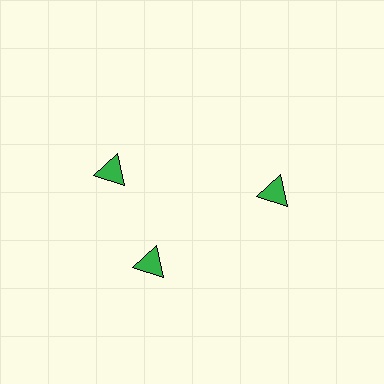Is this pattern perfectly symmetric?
No. The 3 green triangles are arranged in a ring, but one element near the 11 o'clock position is rotated out of alignment along the ring, breaking the 3-fold rotational symmetry.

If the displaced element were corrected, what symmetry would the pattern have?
It would have 3-fold rotational symmetry — the pattern would map onto itself every 120 degrees.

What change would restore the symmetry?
The symmetry would be restored by rotating it back into even spacing with its neighbors so that all 3 triangles sit at equal angles and equal distance from the center.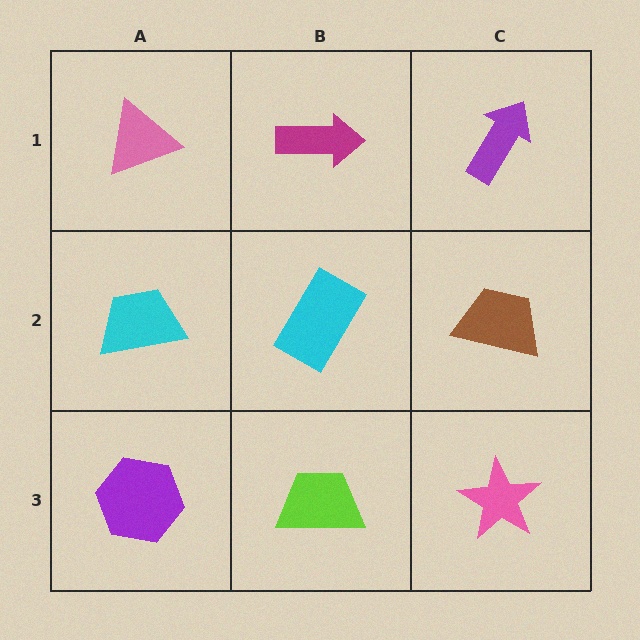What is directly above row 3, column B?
A cyan rectangle.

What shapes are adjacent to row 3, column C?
A brown trapezoid (row 2, column C), a lime trapezoid (row 3, column B).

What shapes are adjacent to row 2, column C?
A purple arrow (row 1, column C), a pink star (row 3, column C), a cyan rectangle (row 2, column B).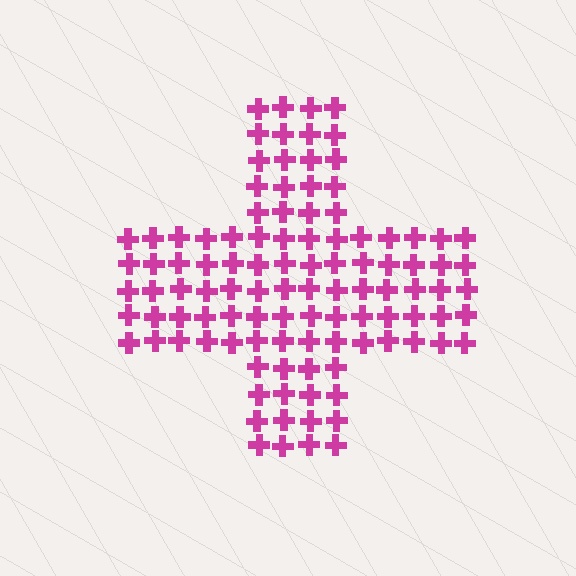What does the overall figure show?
The overall figure shows a cross.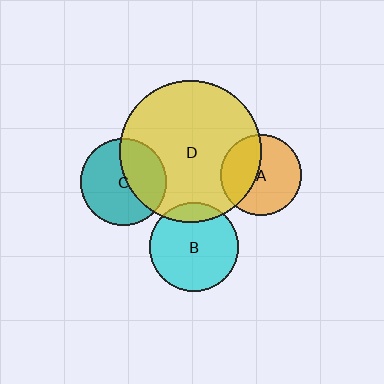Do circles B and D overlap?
Yes.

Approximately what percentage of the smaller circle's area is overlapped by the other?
Approximately 15%.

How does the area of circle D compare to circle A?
Approximately 3.1 times.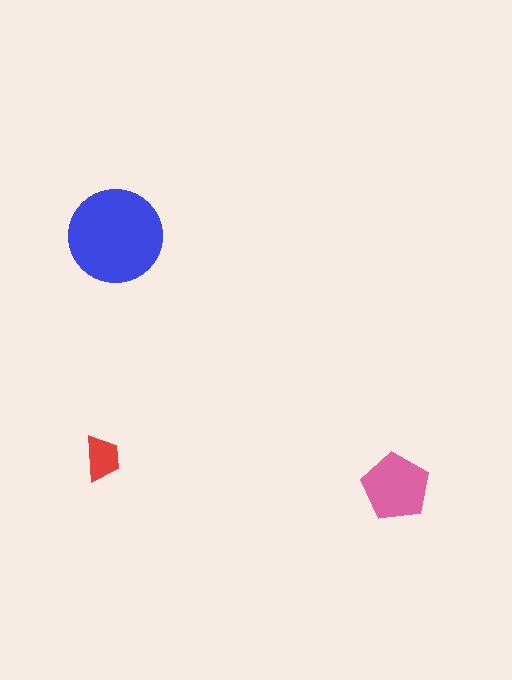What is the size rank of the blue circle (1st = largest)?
1st.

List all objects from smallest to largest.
The red trapezoid, the pink pentagon, the blue circle.